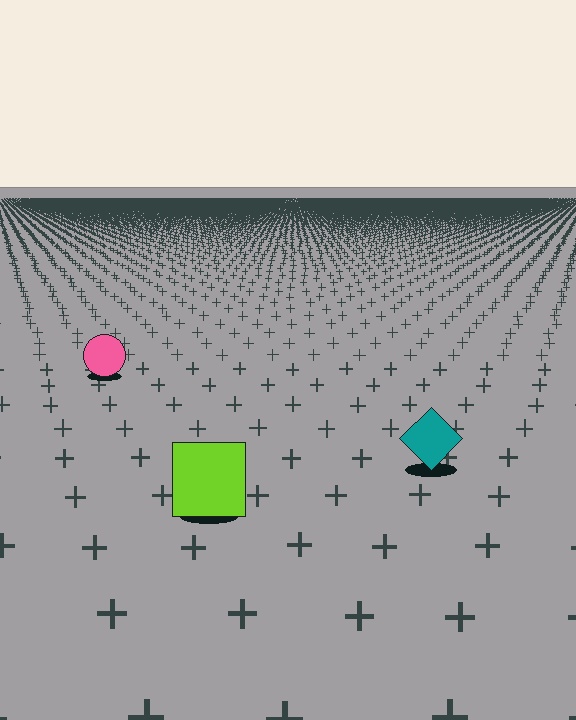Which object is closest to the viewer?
The lime square is closest. The texture marks near it are larger and more spread out.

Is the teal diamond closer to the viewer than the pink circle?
Yes. The teal diamond is closer — you can tell from the texture gradient: the ground texture is coarser near it.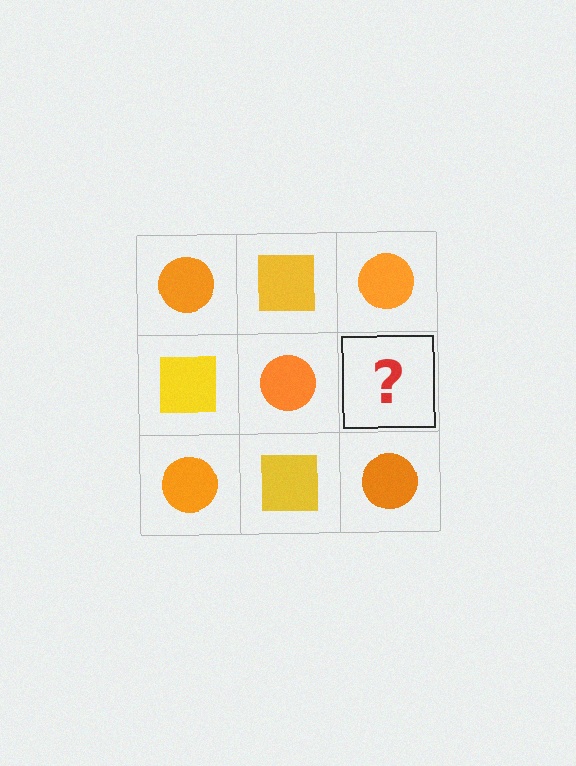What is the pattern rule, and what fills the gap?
The rule is that it alternates orange circle and yellow square in a checkerboard pattern. The gap should be filled with a yellow square.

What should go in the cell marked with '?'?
The missing cell should contain a yellow square.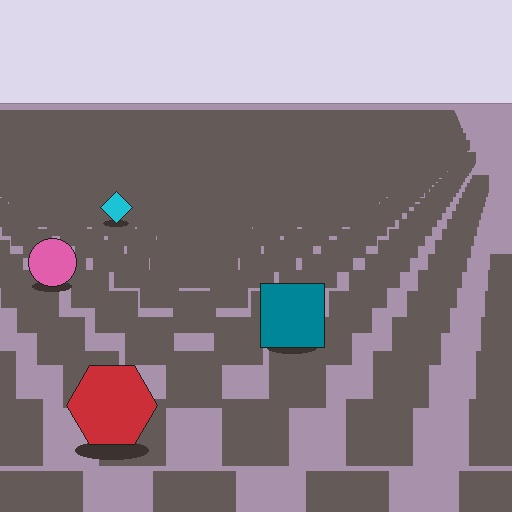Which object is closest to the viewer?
The red hexagon is closest. The texture marks near it are larger and more spread out.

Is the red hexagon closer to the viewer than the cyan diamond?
Yes. The red hexagon is closer — you can tell from the texture gradient: the ground texture is coarser near it.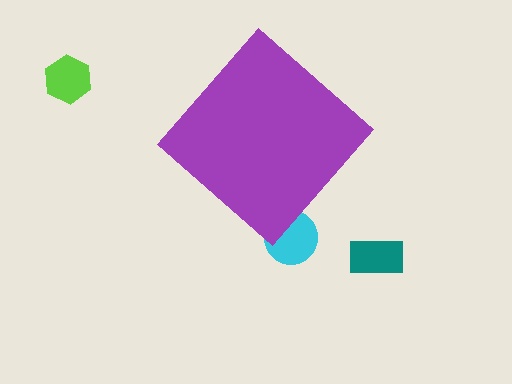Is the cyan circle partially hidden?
Yes, the cyan circle is partially hidden behind the purple diamond.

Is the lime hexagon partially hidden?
No, the lime hexagon is fully visible.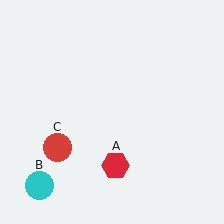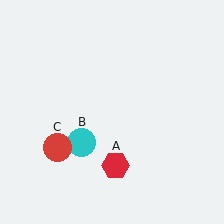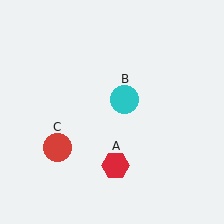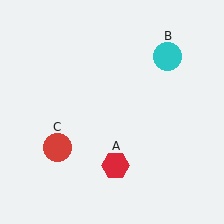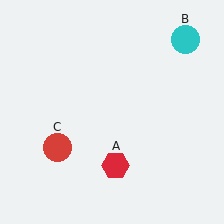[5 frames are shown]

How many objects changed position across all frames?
1 object changed position: cyan circle (object B).